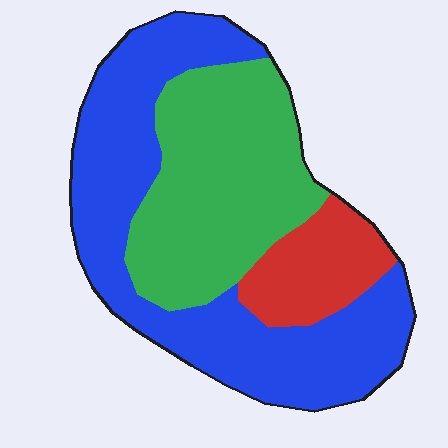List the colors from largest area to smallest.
From largest to smallest: blue, green, red.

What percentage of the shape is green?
Green covers around 35% of the shape.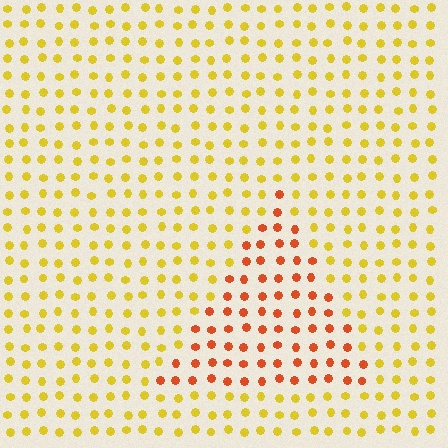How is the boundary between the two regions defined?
The boundary is defined purely by a slight shift in hue (about 41 degrees). Spacing, size, and orientation are identical on both sides.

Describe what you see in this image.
The image is filled with small yellow elements in a uniform arrangement. A triangle-shaped region is visible where the elements are tinted to a slightly different hue, forming a subtle color boundary.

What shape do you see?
I see a triangle.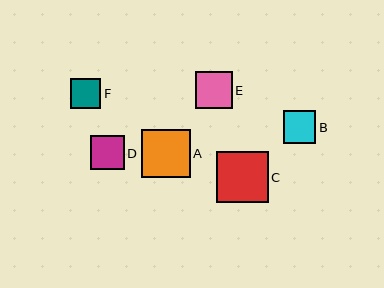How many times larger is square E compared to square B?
Square E is approximately 1.1 times the size of square B.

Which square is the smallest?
Square F is the smallest with a size of approximately 31 pixels.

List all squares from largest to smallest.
From largest to smallest: C, A, E, D, B, F.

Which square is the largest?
Square C is the largest with a size of approximately 52 pixels.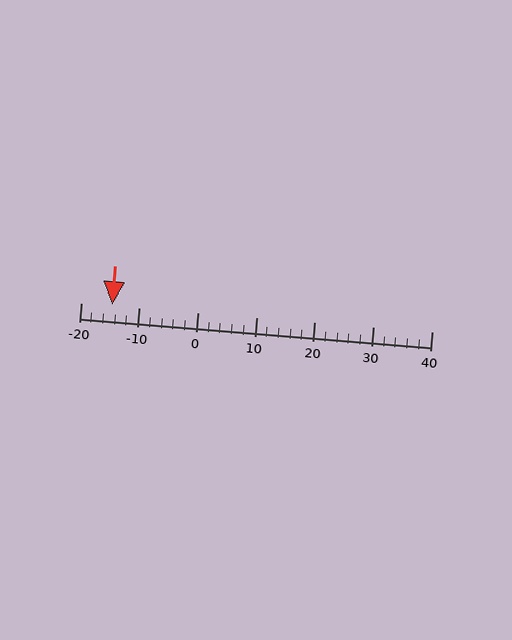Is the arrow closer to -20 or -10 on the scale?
The arrow is closer to -10.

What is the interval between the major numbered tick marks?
The major tick marks are spaced 10 units apart.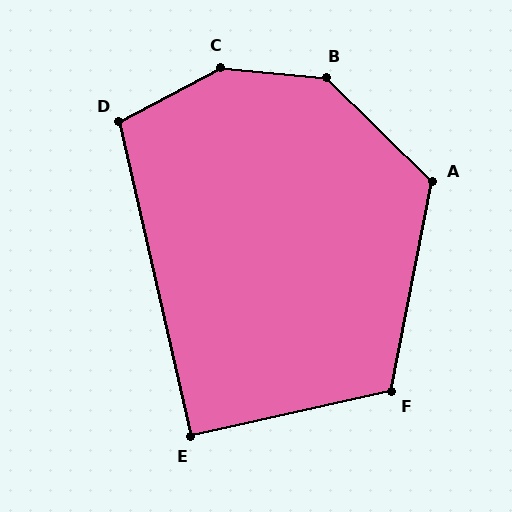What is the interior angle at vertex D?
Approximately 105 degrees (obtuse).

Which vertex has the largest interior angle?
C, at approximately 146 degrees.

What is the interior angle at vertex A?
Approximately 123 degrees (obtuse).